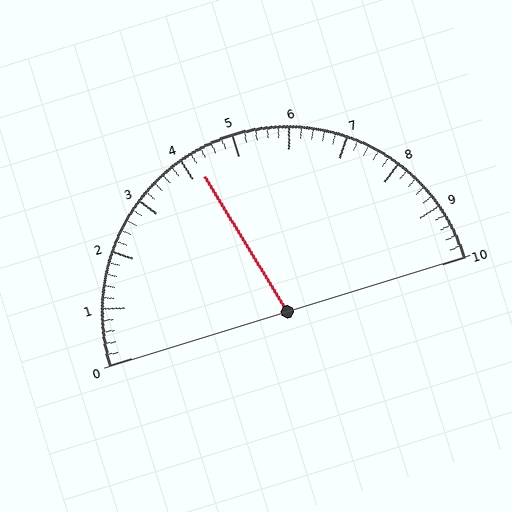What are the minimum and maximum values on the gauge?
The gauge ranges from 0 to 10.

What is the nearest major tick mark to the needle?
The nearest major tick mark is 4.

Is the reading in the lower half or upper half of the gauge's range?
The reading is in the lower half of the range (0 to 10).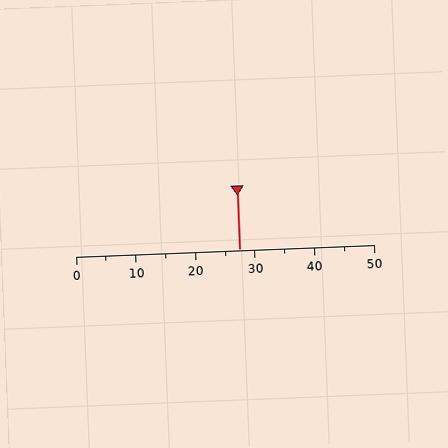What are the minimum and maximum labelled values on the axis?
The axis runs from 0 to 50.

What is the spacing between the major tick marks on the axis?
The major ticks are spaced 10 apart.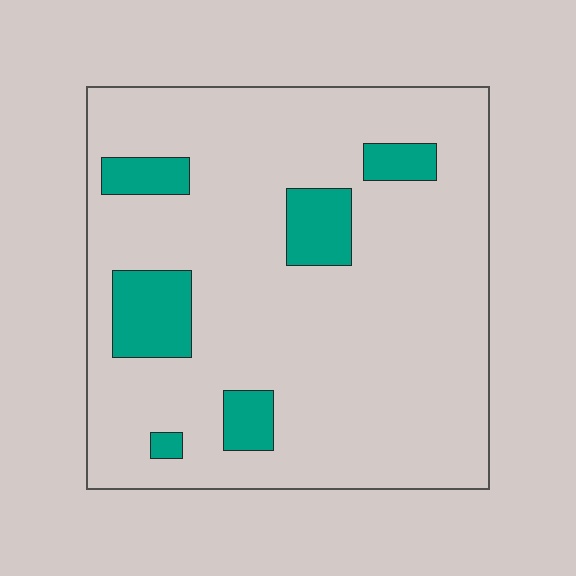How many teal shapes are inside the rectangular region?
6.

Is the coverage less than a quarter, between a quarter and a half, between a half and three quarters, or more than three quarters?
Less than a quarter.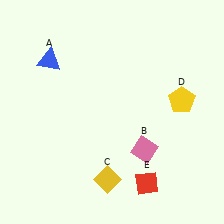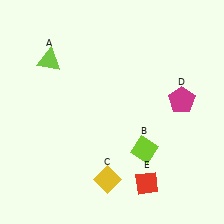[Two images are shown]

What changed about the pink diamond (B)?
In Image 1, B is pink. In Image 2, it changed to lime.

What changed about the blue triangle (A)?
In Image 1, A is blue. In Image 2, it changed to lime.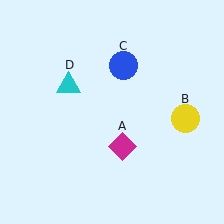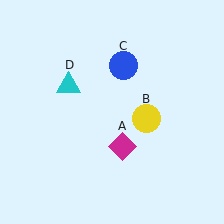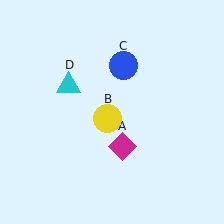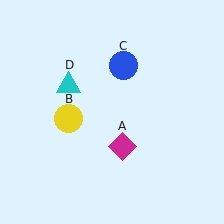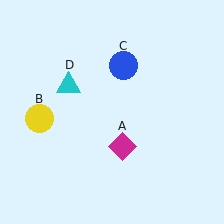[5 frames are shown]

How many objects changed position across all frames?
1 object changed position: yellow circle (object B).